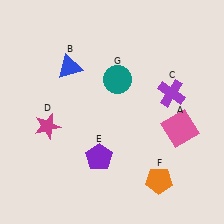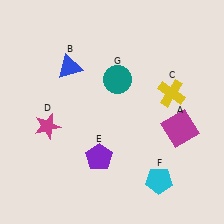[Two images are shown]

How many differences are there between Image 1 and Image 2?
There are 3 differences between the two images.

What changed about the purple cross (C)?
In Image 1, C is purple. In Image 2, it changed to yellow.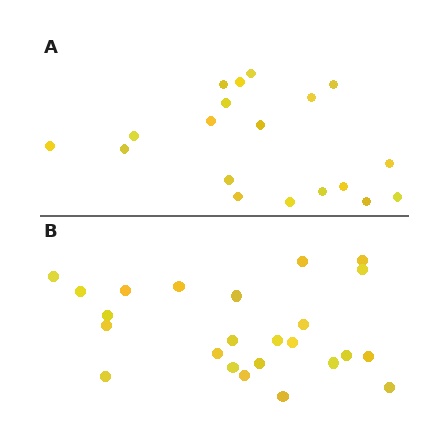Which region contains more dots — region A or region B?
Region B (the bottom region) has more dots.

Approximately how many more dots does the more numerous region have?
Region B has about 5 more dots than region A.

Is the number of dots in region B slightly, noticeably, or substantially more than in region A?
Region B has noticeably more, but not dramatically so. The ratio is roughly 1.3 to 1.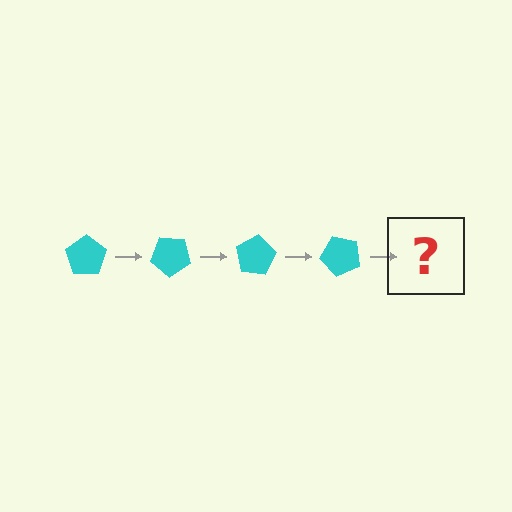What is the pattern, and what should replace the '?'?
The pattern is that the pentagon rotates 40 degrees each step. The '?' should be a cyan pentagon rotated 160 degrees.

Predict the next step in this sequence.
The next step is a cyan pentagon rotated 160 degrees.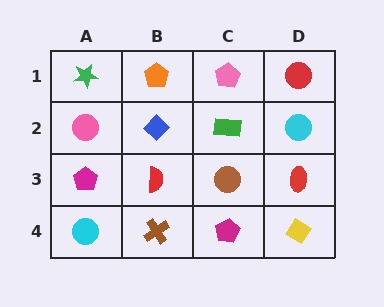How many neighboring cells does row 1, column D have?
2.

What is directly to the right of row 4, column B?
A magenta pentagon.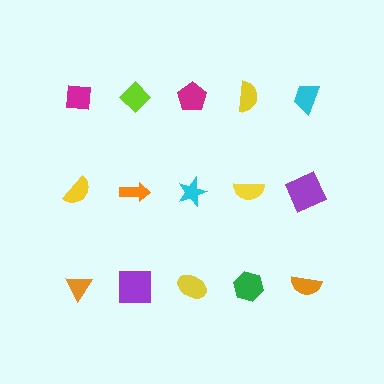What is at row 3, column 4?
A green hexagon.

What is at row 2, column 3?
A cyan star.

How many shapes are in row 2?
5 shapes.